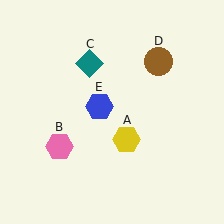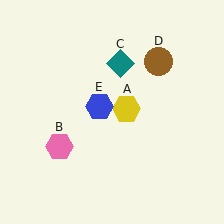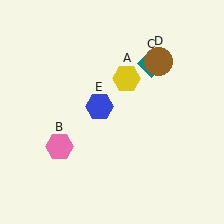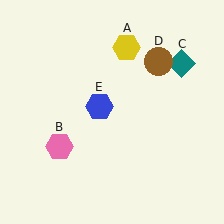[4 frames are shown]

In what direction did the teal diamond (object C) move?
The teal diamond (object C) moved right.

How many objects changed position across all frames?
2 objects changed position: yellow hexagon (object A), teal diamond (object C).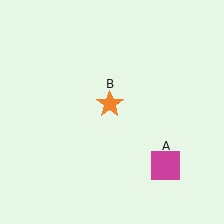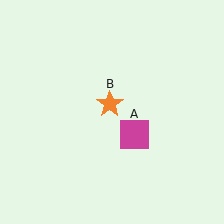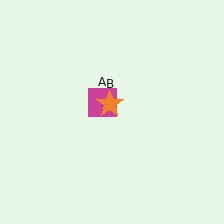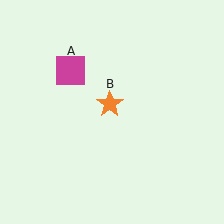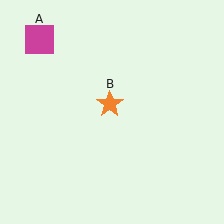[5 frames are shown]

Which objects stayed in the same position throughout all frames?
Orange star (object B) remained stationary.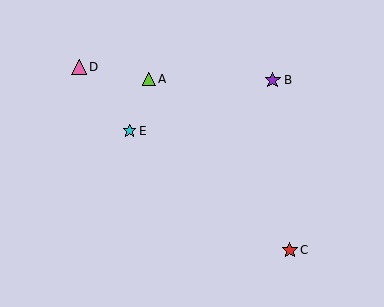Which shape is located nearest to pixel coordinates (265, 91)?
The purple star (labeled B) at (273, 80) is nearest to that location.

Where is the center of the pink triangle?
The center of the pink triangle is at (79, 67).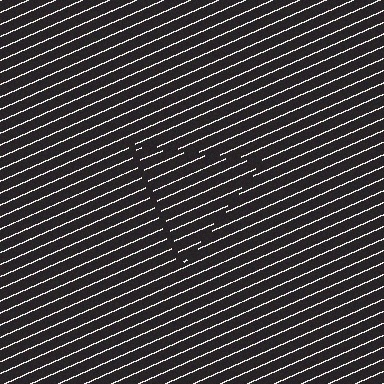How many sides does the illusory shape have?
3 sides — the line-ends trace a triangle.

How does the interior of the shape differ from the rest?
The interior of the shape contains the same grating, shifted by half a period — the contour is defined by the phase discontinuity where line-ends from the inner and outer gratings abut.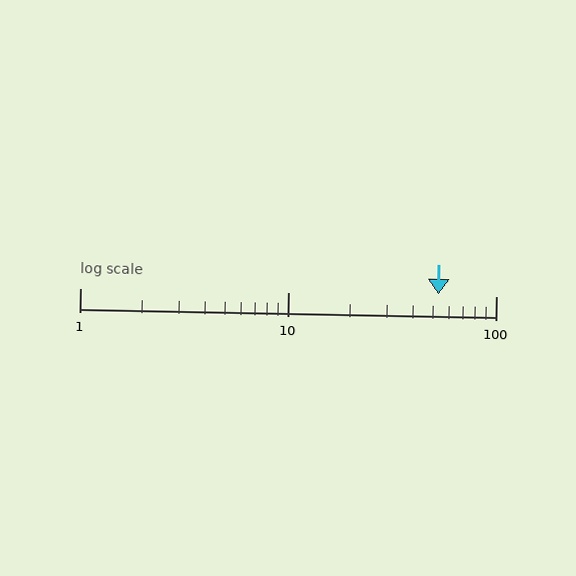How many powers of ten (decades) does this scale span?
The scale spans 2 decades, from 1 to 100.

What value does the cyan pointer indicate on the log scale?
The pointer indicates approximately 53.